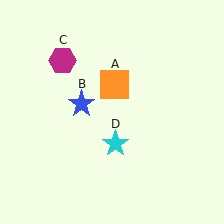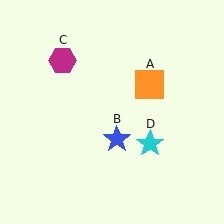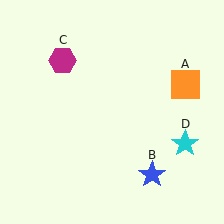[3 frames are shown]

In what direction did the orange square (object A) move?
The orange square (object A) moved right.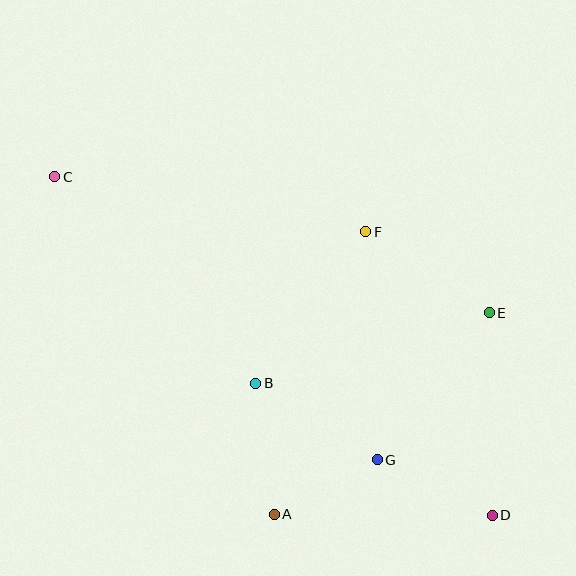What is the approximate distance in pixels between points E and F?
The distance between E and F is approximately 148 pixels.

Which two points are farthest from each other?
Points C and D are farthest from each other.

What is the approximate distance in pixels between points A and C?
The distance between A and C is approximately 403 pixels.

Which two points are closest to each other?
Points A and G are closest to each other.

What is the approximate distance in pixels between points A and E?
The distance between A and E is approximately 295 pixels.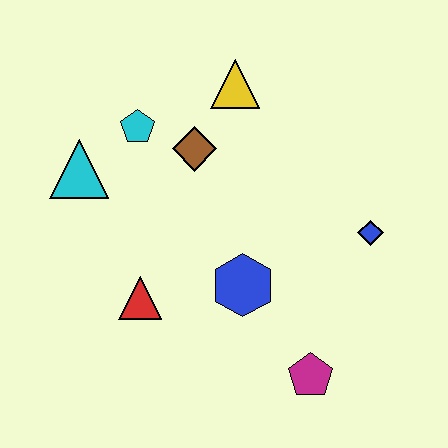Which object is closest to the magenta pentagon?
The blue hexagon is closest to the magenta pentagon.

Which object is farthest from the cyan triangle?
The magenta pentagon is farthest from the cyan triangle.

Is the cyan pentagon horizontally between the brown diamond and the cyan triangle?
Yes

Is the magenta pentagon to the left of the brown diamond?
No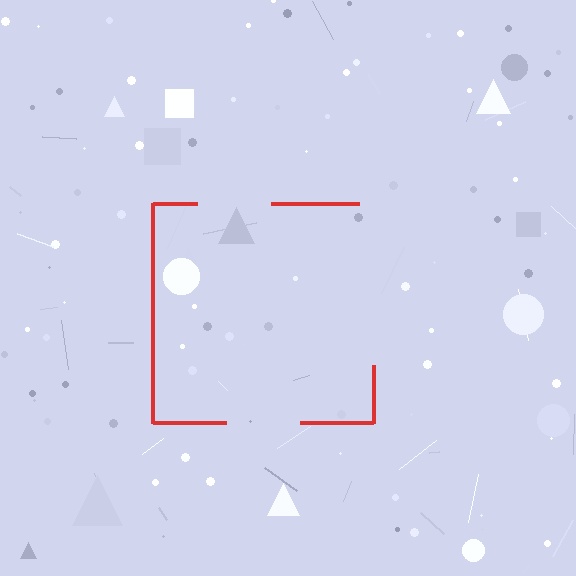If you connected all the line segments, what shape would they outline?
They would outline a square.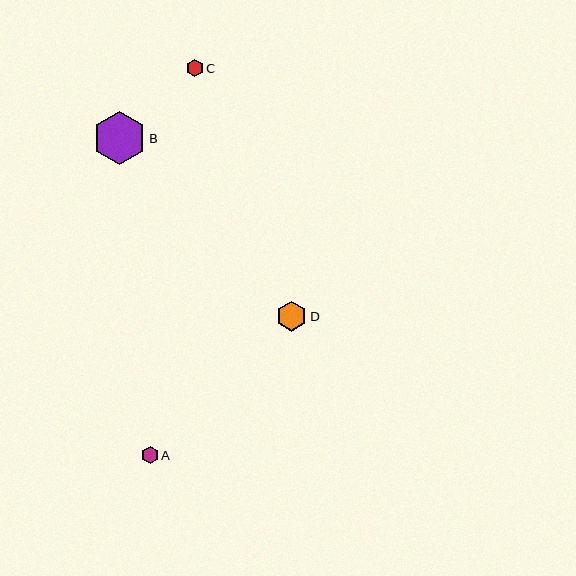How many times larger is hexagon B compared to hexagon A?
Hexagon B is approximately 3.2 times the size of hexagon A.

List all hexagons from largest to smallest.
From largest to smallest: B, D, C, A.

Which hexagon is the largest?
Hexagon B is the largest with a size of approximately 53 pixels.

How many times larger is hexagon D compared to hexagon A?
Hexagon D is approximately 1.8 times the size of hexagon A.